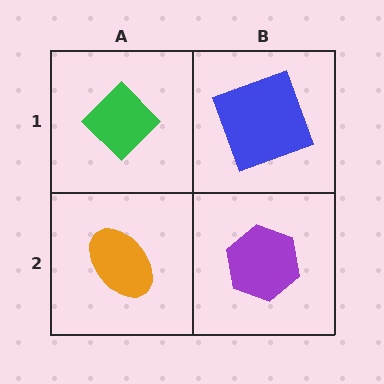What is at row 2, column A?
An orange ellipse.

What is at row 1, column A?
A green diamond.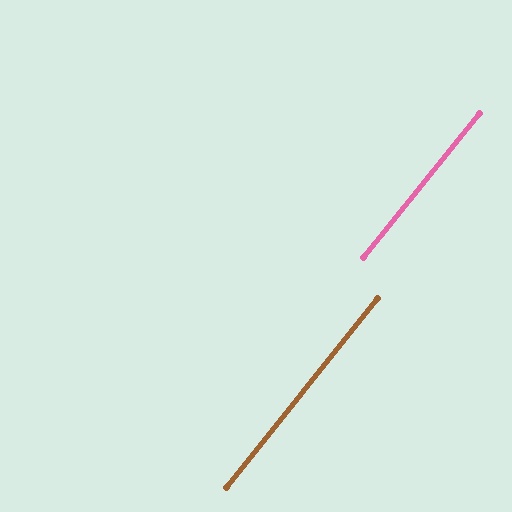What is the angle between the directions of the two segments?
Approximately 0 degrees.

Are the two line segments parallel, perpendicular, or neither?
Parallel — their directions differ by only 0.2°.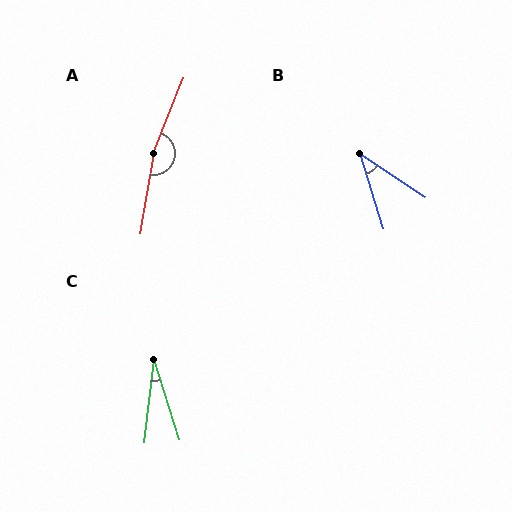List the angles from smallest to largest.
C (24°), B (39°), A (168°).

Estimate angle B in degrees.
Approximately 39 degrees.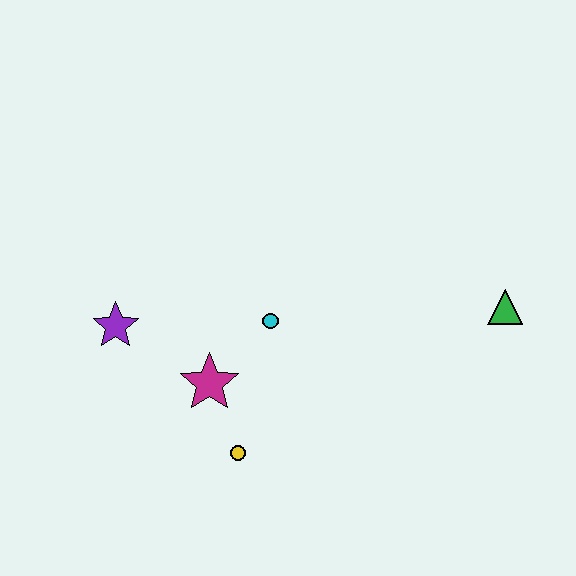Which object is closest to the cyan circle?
The magenta star is closest to the cyan circle.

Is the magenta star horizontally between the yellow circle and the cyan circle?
No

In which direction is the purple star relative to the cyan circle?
The purple star is to the left of the cyan circle.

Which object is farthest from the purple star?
The green triangle is farthest from the purple star.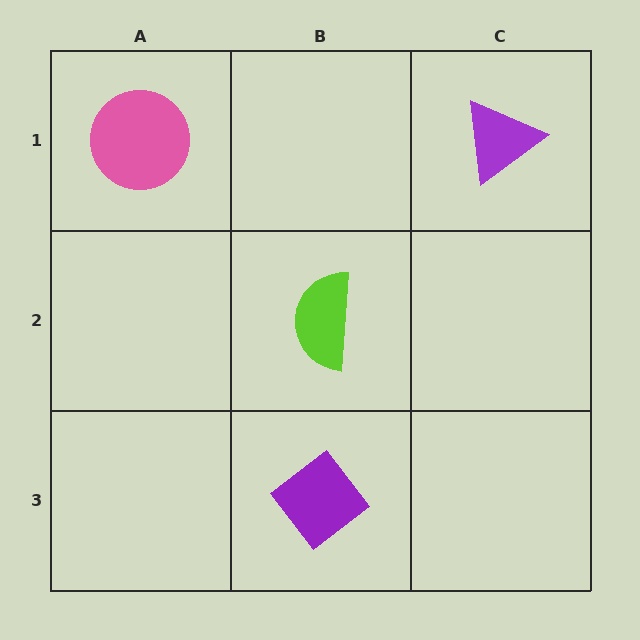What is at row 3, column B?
A purple diamond.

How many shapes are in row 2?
1 shape.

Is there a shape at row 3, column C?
No, that cell is empty.